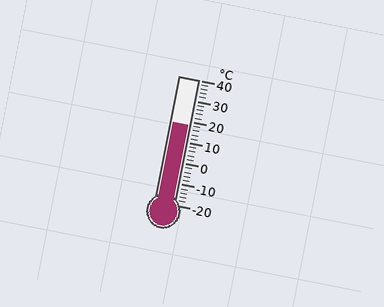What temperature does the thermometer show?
The thermometer shows approximately 18°C.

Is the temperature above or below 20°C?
The temperature is below 20°C.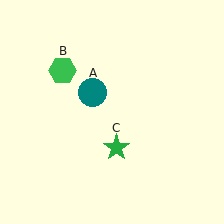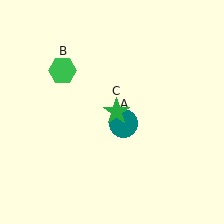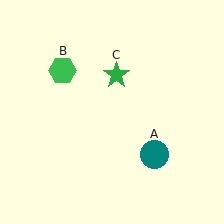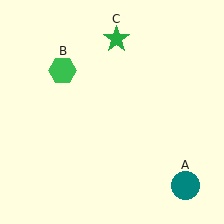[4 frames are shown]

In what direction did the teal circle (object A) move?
The teal circle (object A) moved down and to the right.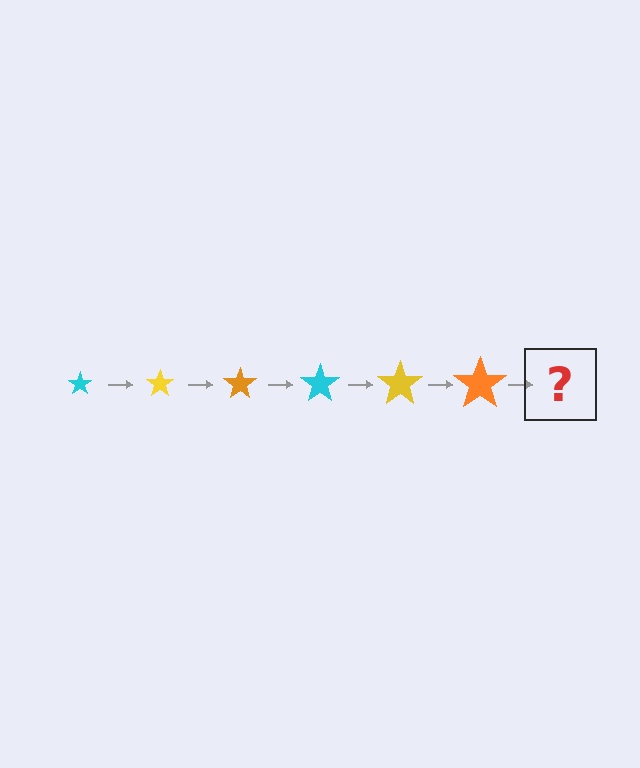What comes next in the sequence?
The next element should be a cyan star, larger than the previous one.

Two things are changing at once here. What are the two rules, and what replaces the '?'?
The two rules are that the star grows larger each step and the color cycles through cyan, yellow, and orange. The '?' should be a cyan star, larger than the previous one.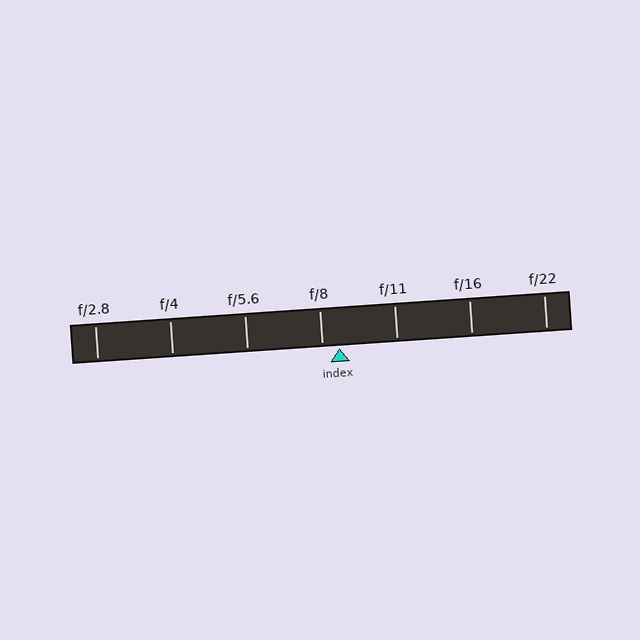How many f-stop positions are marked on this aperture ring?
There are 7 f-stop positions marked.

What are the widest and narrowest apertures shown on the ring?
The widest aperture shown is f/2.8 and the narrowest is f/22.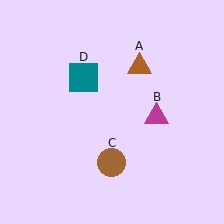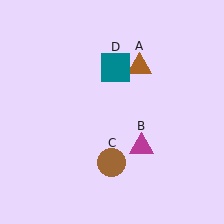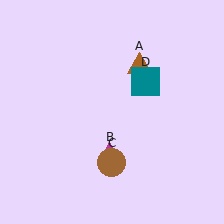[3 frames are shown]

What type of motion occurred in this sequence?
The magenta triangle (object B), teal square (object D) rotated clockwise around the center of the scene.